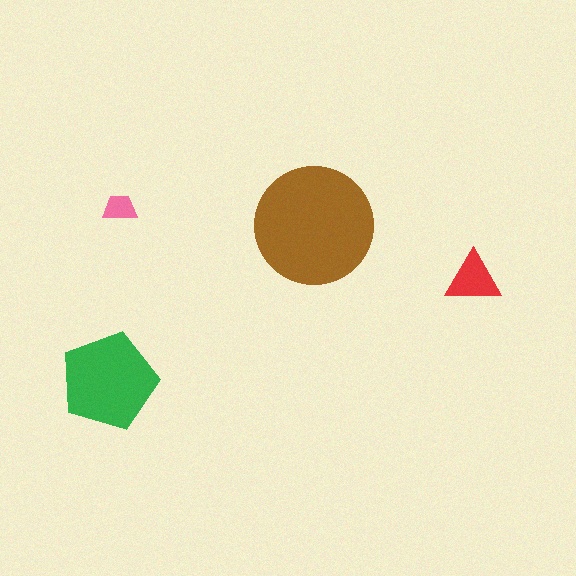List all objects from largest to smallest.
The brown circle, the green pentagon, the red triangle, the pink trapezoid.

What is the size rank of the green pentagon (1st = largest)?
2nd.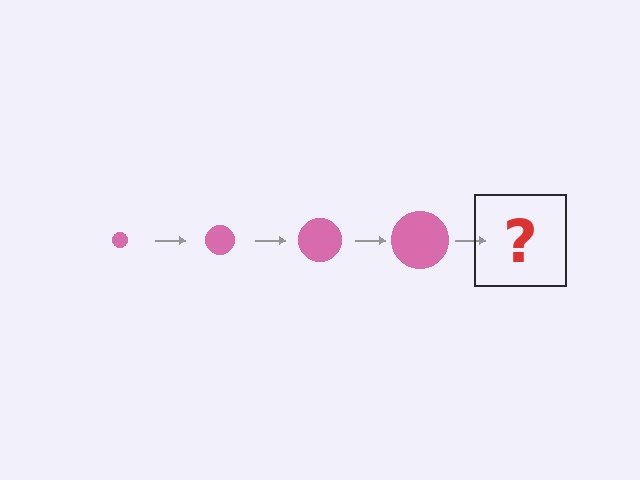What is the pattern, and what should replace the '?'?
The pattern is that the circle gets progressively larger each step. The '?' should be a pink circle, larger than the previous one.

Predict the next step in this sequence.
The next step is a pink circle, larger than the previous one.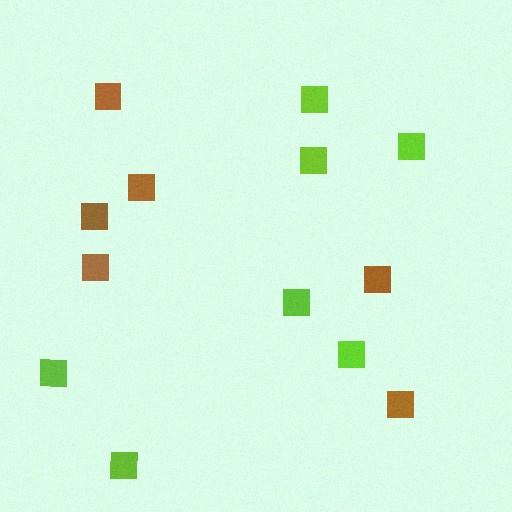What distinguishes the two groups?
There are 2 groups: one group of lime squares (7) and one group of brown squares (6).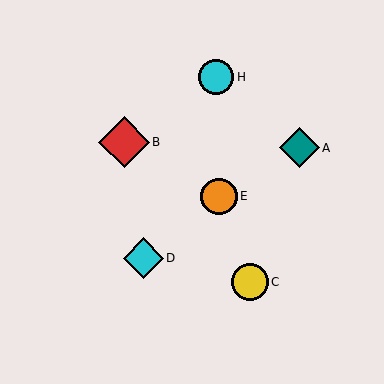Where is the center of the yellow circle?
The center of the yellow circle is at (250, 282).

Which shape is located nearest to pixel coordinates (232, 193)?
The orange circle (labeled E) at (219, 196) is nearest to that location.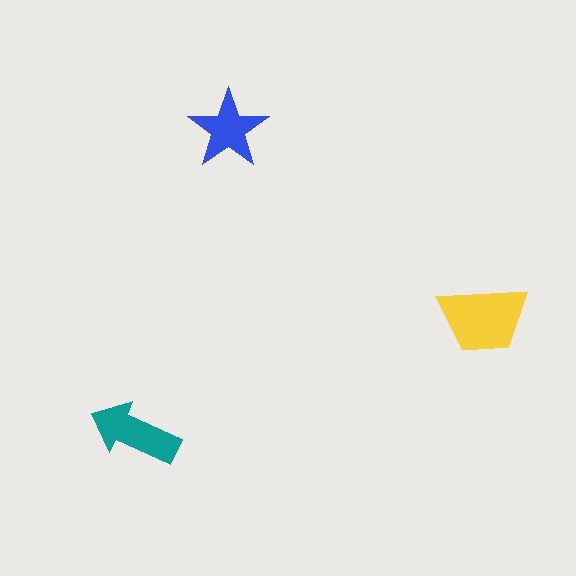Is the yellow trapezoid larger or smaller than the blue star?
Larger.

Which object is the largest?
The yellow trapezoid.